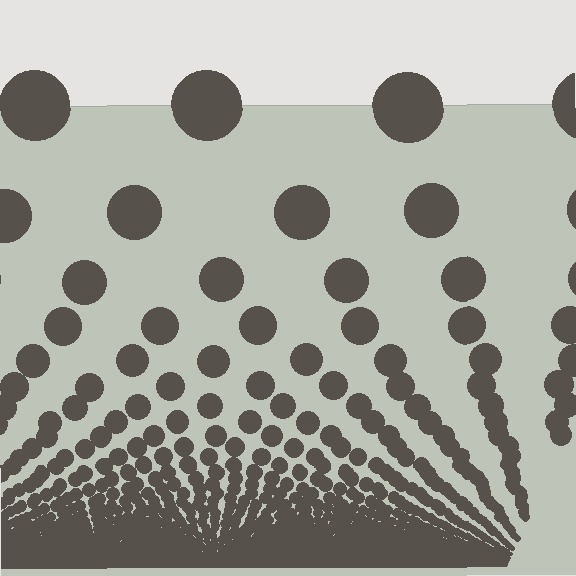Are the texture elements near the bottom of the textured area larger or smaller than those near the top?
Smaller. The gradient is inverted — elements near the bottom are smaller and denser.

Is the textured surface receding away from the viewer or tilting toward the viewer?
The surface appears to tilt toward the viewer. Texture elements get larger and sparser toward the top.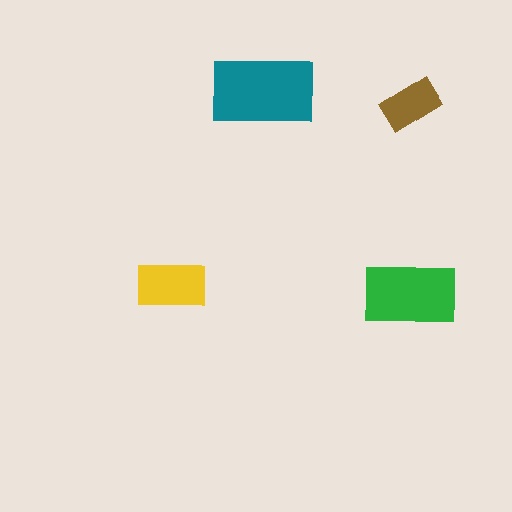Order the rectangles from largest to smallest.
the teal one, the green one, the yellow one, the brown one.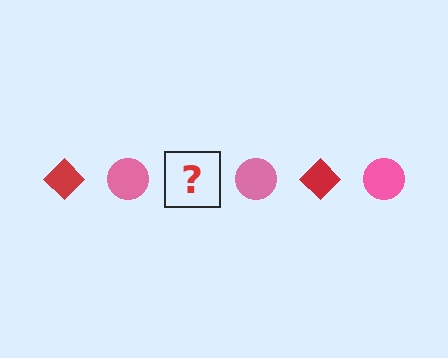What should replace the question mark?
The question mark should be replaced with a red diamond.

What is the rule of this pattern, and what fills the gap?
The rule is that the pattern alternates between red diamond and pink circle. The gap should be filled with a red diamond.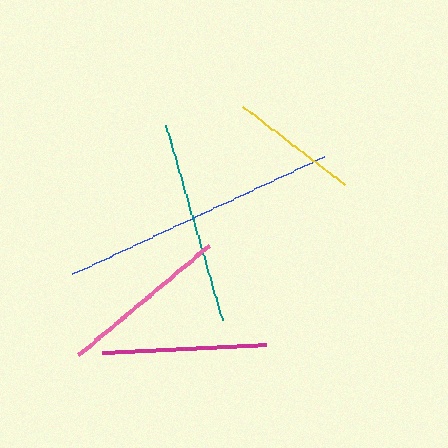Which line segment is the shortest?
The yellow line is the shortest at approximately 129 pixels.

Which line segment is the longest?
The blue line is the longest at approximately 278 pixels.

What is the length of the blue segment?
The blue segment is approximately 278 pixels long.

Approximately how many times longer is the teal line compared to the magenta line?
The teal line is approximately 1.2 times the length of the magenta line.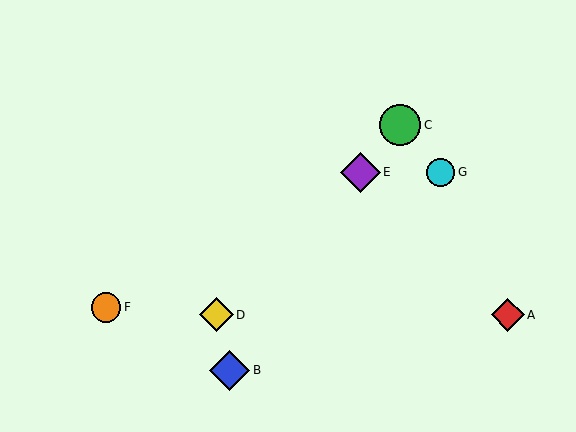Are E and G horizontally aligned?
Yes, both are at y≈172.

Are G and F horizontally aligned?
No, G is at y≈172 and F is at y≈307.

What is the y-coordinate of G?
Object G is at y≈172.